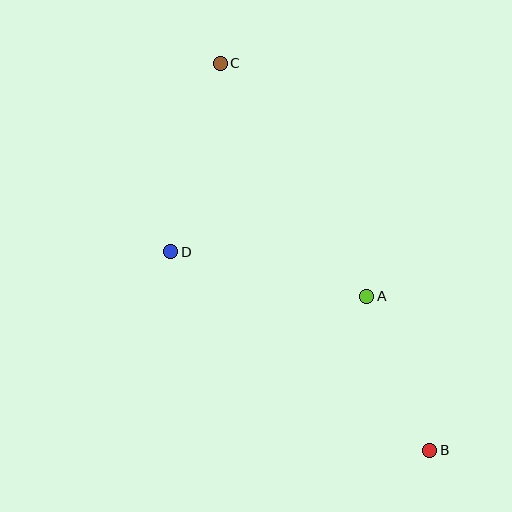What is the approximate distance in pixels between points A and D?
The distance between A and D is approximately 201 pixels.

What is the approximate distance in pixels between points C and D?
The distance between C and D is approximately 195 pixels.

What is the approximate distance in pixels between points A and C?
The distance between A and C is approximately 275 pixels.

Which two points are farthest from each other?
Points B and C are farthest from each other.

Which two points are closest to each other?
Points A and B are closest to each other.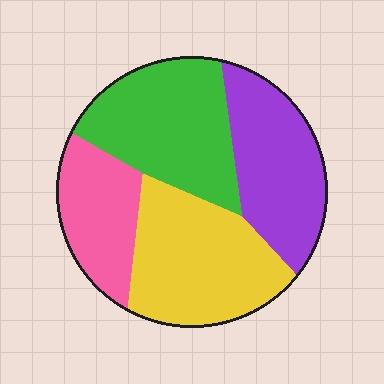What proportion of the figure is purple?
Purple covers about 25% of the figure.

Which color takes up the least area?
Pink, at roughly 20%.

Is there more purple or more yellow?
Yellow.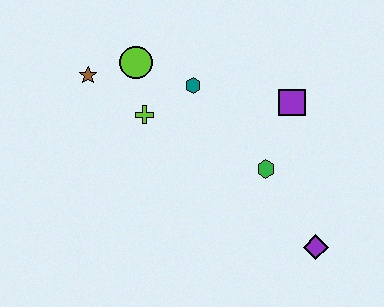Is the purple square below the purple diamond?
No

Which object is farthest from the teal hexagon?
The purple diamond is farthest from the teal hexagon.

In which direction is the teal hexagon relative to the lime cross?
The teal hexagon is to the right of the lime cross.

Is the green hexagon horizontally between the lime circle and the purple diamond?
Yes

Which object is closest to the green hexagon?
The purple square is closest to the green hexagon.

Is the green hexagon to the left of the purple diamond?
Yes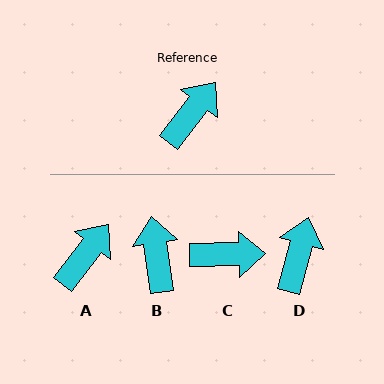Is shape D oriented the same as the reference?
No, it is off by about 23 degrees.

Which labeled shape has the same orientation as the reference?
A.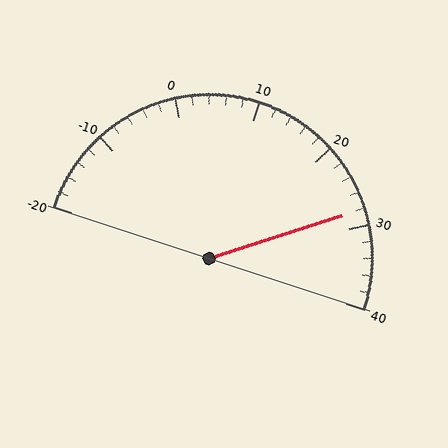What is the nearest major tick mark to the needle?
The nearest major tick mark is 30.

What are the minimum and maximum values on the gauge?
The gauge ranges from -20 to 40.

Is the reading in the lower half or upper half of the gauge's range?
The reading is in the upper half of the range (-20 to 40).